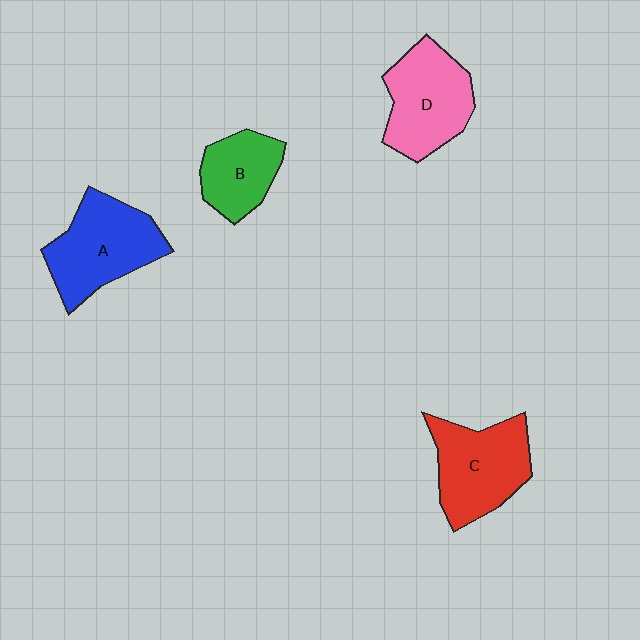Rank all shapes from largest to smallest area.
From largest to smallest: A (blue), C (red), D (pink), B (green).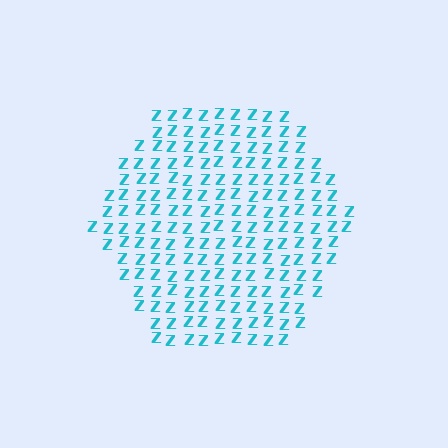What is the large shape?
The large shape is a hexagon.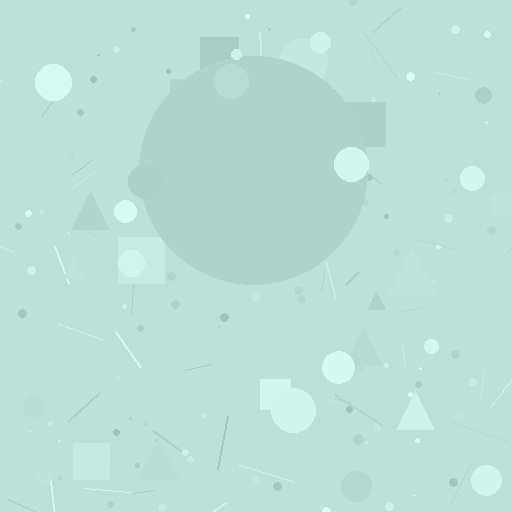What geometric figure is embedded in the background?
A circle is embedded in the background.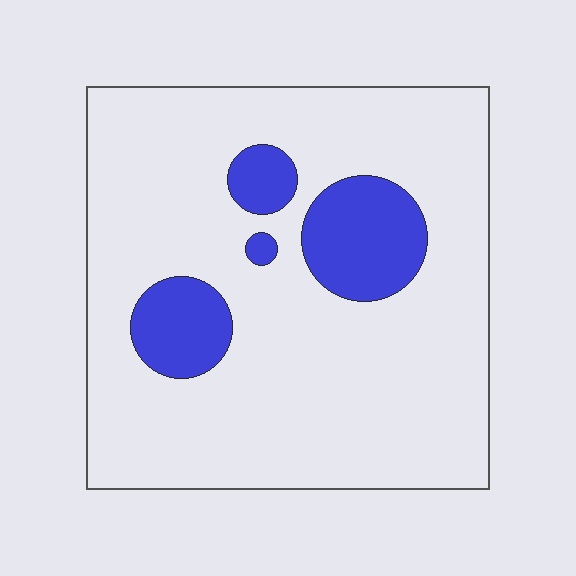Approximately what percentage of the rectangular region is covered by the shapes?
Approximately 15%.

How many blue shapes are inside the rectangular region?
4.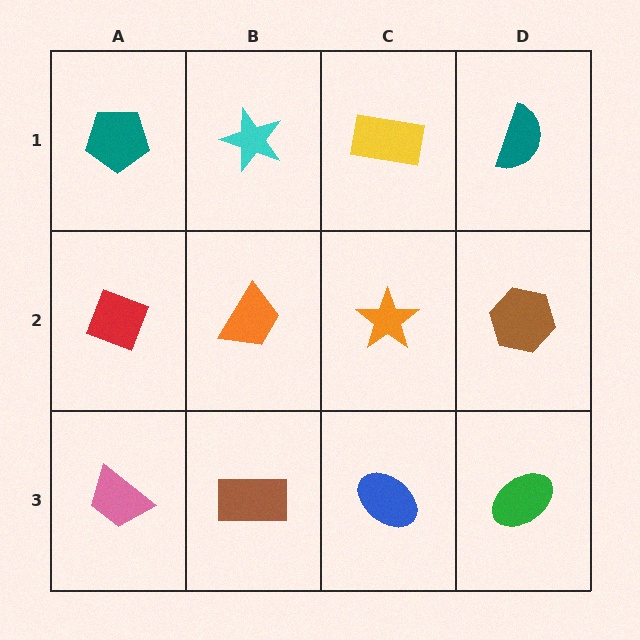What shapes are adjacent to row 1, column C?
An orange star (row 2, column C), a cyan star (row 1, column B), a teal semicircle (row 1, column D).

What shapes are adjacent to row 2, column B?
A cyan star (row 1, column B), a brown rectangle (row 3, column B), a red diamond (row 2, column A), an orange star (row 2, column C).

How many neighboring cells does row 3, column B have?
3.